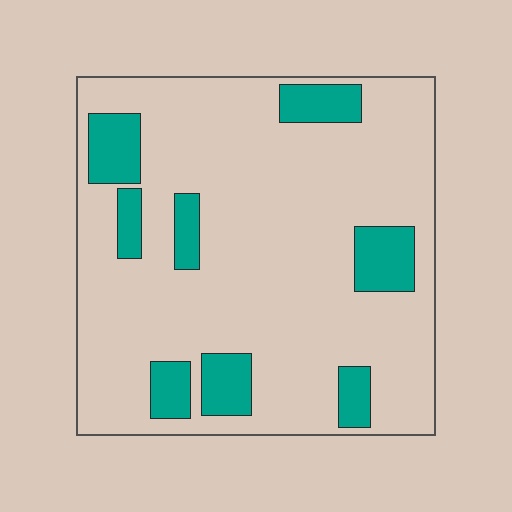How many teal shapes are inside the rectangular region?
8.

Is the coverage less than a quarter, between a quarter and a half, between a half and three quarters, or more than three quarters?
Less than a quarter.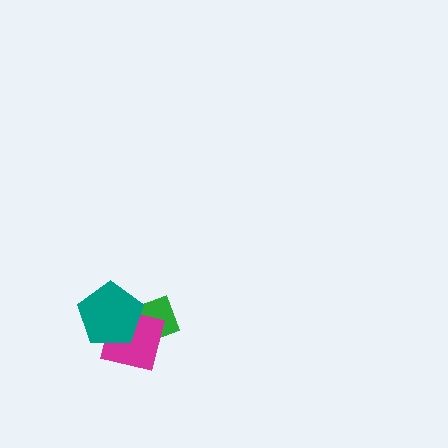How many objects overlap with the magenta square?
2 objects overlap with the magenta square.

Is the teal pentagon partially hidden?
No, no other shape covers it.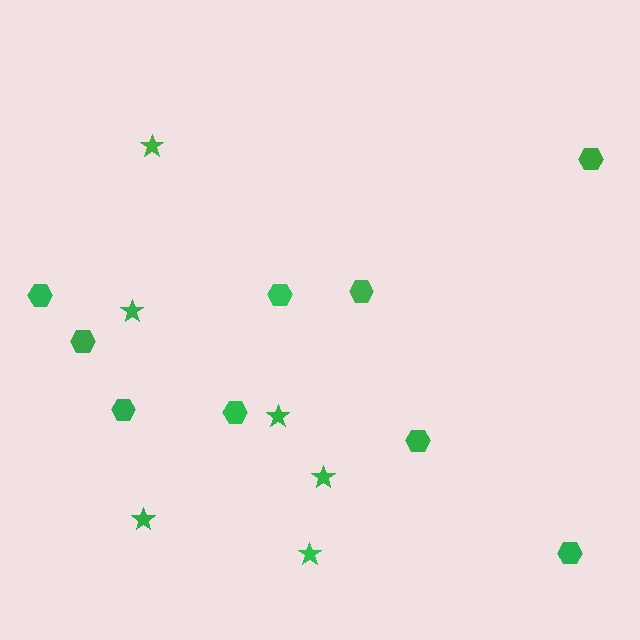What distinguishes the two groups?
There are 2 groups: one group of hexagons (9) and one group of stars (6).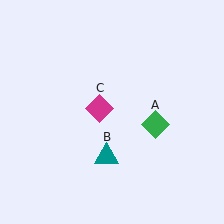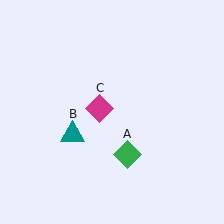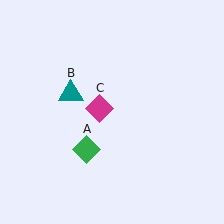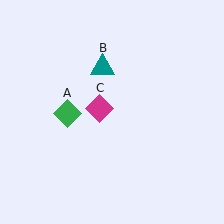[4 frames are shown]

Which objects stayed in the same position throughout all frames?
Magenta diamond (object C) remained stationary.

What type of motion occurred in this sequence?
The green diamond (object A), teal triangle (object B) rotated clockwise around the center of the scene.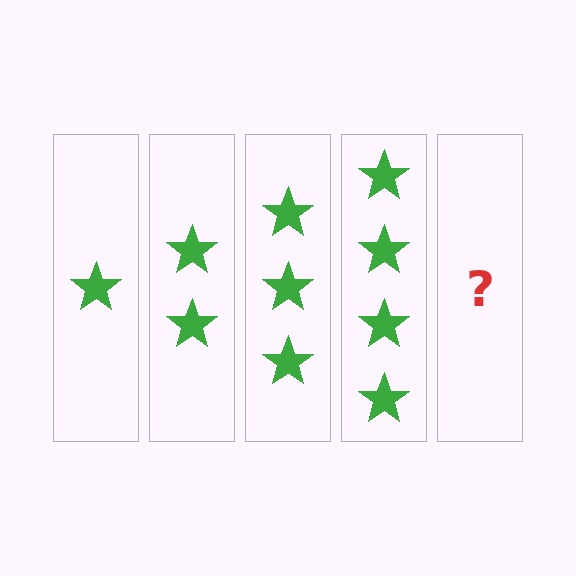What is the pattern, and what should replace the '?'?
The pattern is that each step adds one more star. The '?' should be 5 stars.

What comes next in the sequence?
The next element should be 5 stars.